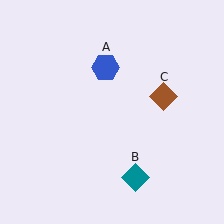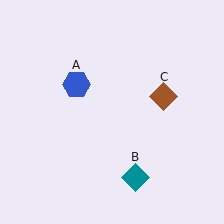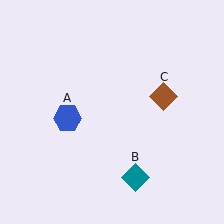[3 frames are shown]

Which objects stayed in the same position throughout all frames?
Teal diamond (object B) and brown diamond (object C) remained stationary.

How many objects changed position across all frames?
1 object changed position: blue hexagon (object A).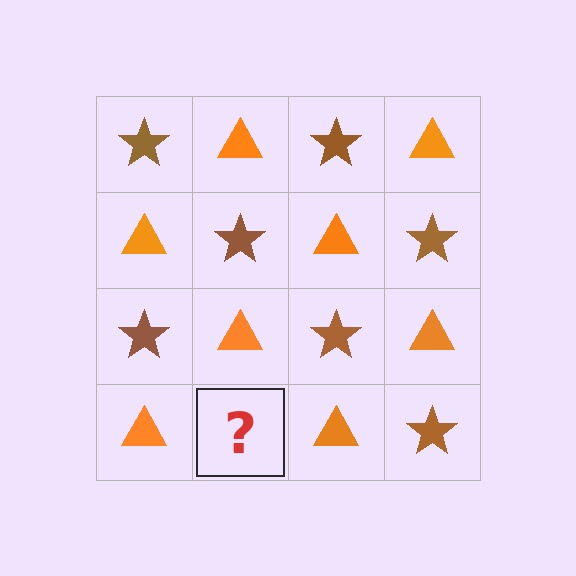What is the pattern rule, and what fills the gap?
The rule is that it alternates brown star and orange triangle in a checkerboard pattern. The gap should be filled with a brown star.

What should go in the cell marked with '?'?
The missing cell should contain a brown star.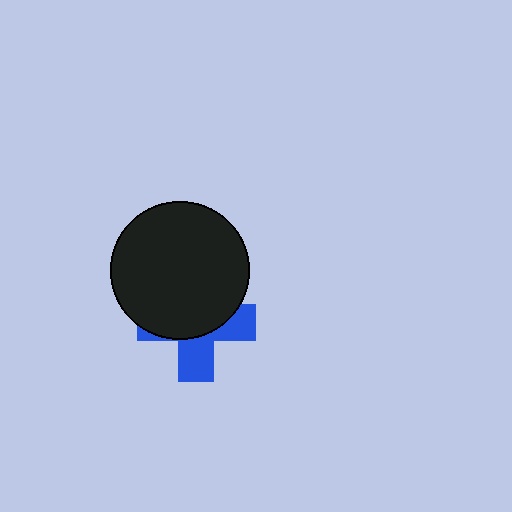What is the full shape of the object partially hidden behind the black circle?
The partially hidden object is a blue cross.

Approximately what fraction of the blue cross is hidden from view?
Roughly 59% of the blue cross is hidden behind the black circle.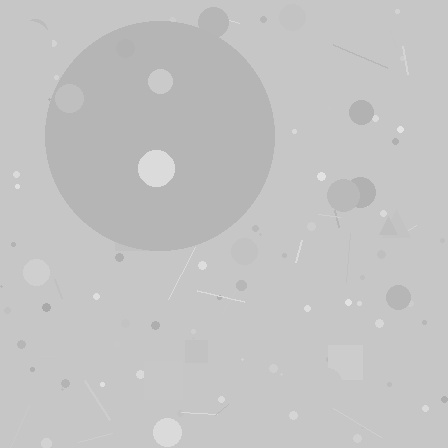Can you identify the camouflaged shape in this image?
The camouflaged shape is a circle.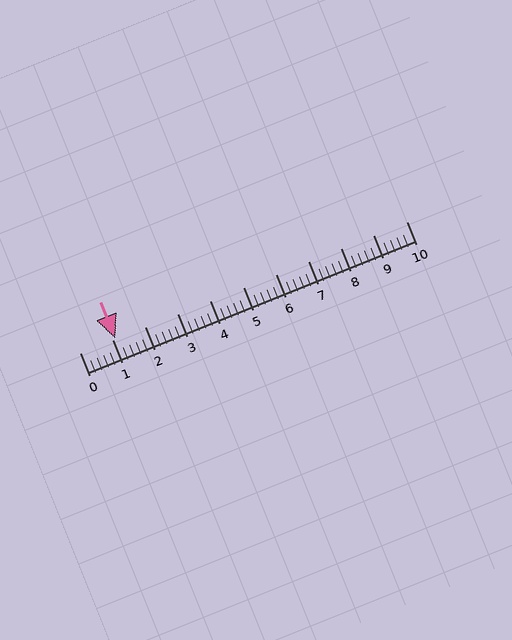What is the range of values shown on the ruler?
The ruler shows values from 0 to 10.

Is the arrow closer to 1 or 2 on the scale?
The arrow is closer to 1.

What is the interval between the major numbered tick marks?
The major tick marks are spaced 1 units apart.